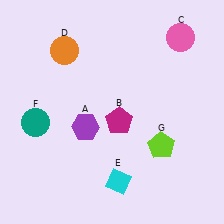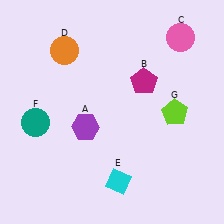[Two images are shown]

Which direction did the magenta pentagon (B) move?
The magenta pentagon (B) moved up.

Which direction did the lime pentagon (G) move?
The lime pentagon (G) moved up.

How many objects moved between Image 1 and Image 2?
2 objects moved between the two images.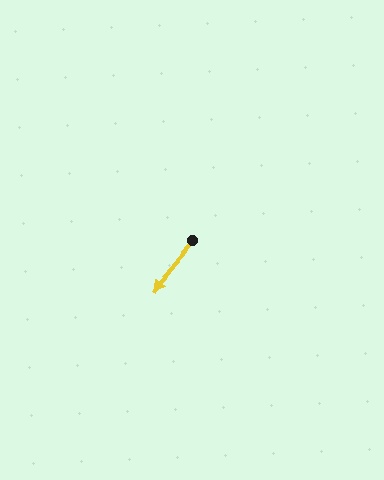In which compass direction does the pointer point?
Southwest.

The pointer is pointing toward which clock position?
Roughly 7 o'clock.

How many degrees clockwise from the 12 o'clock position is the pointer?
Approximately 219 degrees.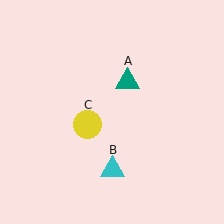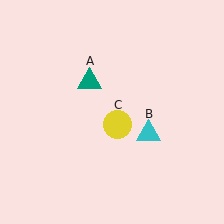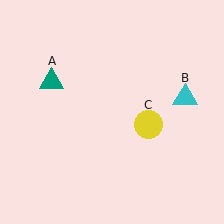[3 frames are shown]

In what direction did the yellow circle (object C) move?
The yellow circle (object C) moved right.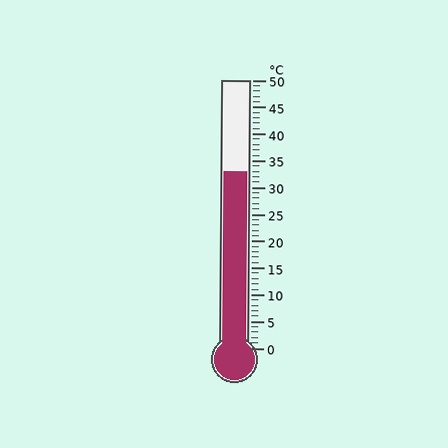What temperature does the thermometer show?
The thermometer shows approximately 33°C.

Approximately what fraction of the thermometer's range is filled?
The thermometer is filled to approximately 65% of its range.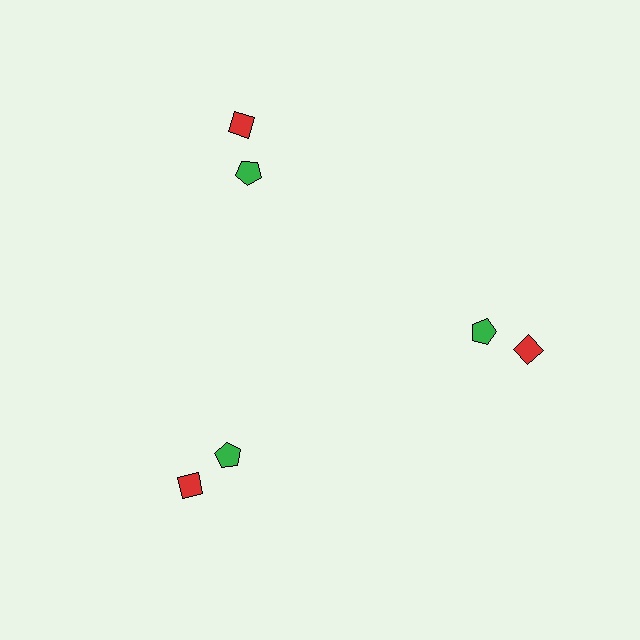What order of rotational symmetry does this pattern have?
This pattern has 3-fold rotational symmetry.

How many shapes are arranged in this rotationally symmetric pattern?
There are 6 shapes, arranged in 3 groups of 2.